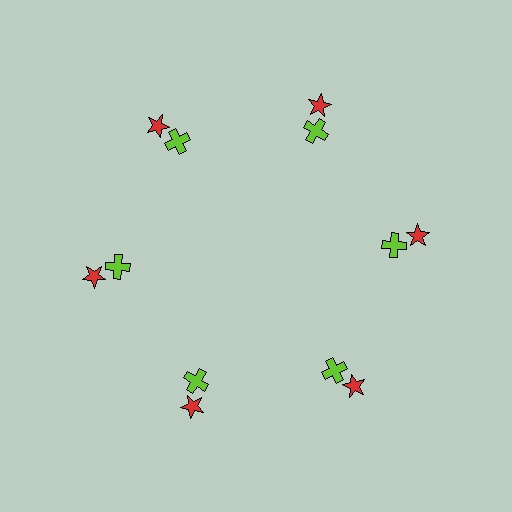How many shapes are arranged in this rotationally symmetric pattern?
There are 12 shapes, arranged in 6 groups of 2.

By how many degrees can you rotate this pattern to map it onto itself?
The pattern maps onto itself every 60 degrees of rotation.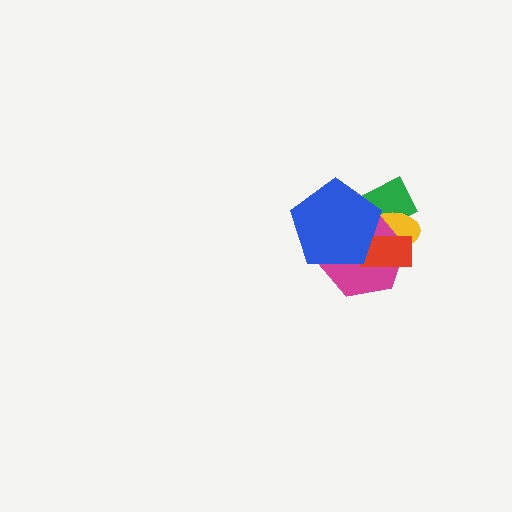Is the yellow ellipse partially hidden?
Yes, it is partially covered by another shape.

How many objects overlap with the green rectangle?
4 objects overlap with the green rectangle.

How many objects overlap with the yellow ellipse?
4 objects overlap with the yellow ellipse.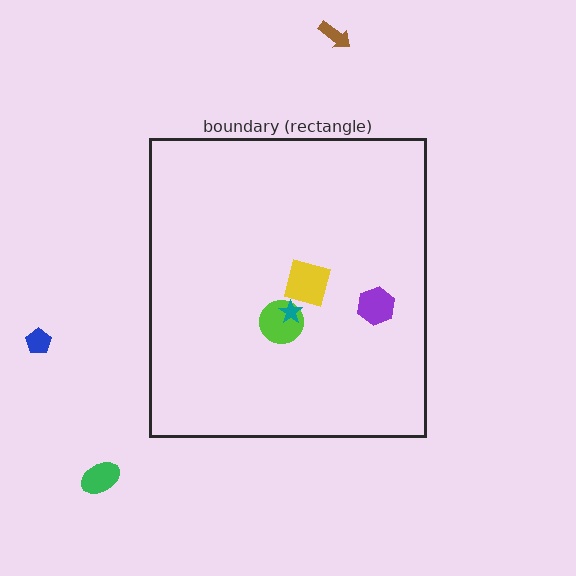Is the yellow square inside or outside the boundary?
Inside.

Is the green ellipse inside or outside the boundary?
Outside.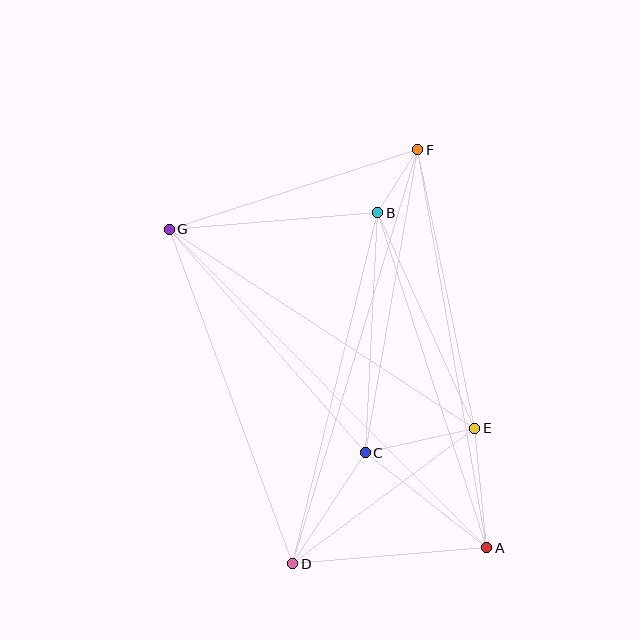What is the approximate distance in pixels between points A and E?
The distance between A and E is approximately 121 pixels.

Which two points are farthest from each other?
Points A and G are farthest from each other.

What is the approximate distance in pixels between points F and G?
The distance between F and G is approximately 261 pixels.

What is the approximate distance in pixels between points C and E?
The distance between C and E is approximately 112 pixels.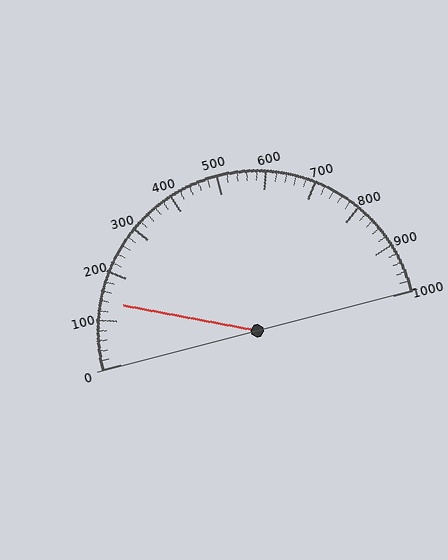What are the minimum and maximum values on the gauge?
The gauge ranges from 0 to 1000.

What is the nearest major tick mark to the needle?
The nearest major tick mark is 100.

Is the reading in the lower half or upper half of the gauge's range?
The reading is in the lower half of the range (0 to 1000).